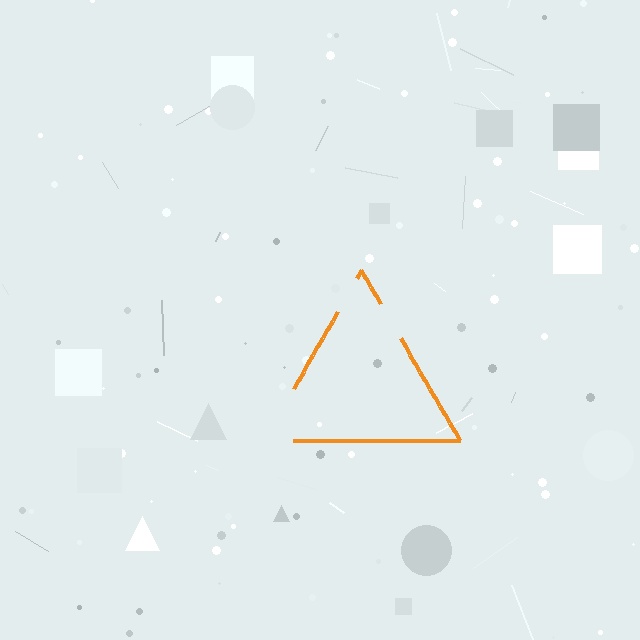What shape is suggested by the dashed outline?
The dashed outline suggests a triangle.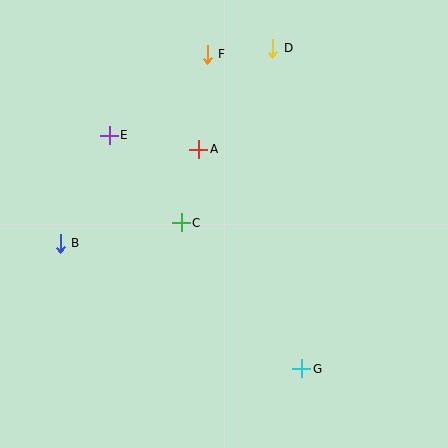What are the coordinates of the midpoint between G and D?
The midpoint between G and D is at (287, 209).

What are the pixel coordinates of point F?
Point F is at (207, 54).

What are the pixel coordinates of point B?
Point B is at (60, 243).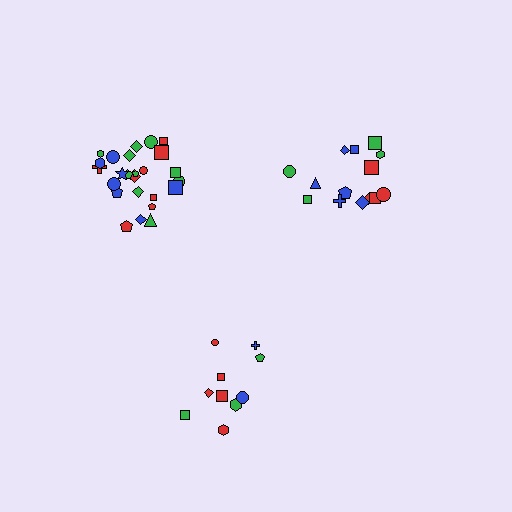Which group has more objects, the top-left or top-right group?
The top-left group.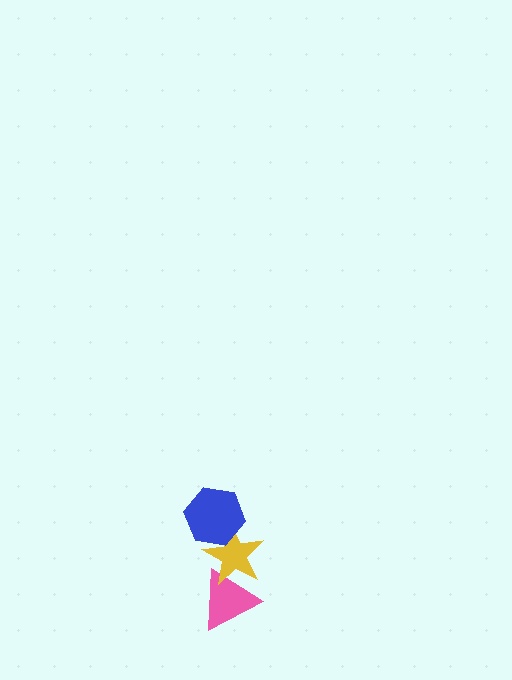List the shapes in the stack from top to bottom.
From top to bottom: the blue hexagon, the yellow star, the pink triangle.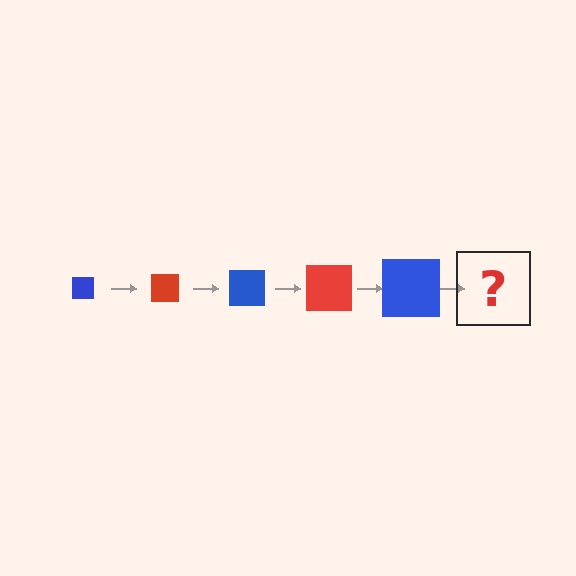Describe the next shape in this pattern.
It should be a red square, larger than the previous one.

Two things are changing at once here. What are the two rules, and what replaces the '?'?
The two rules are that the square grows larger each step and the color cycles through blue and red. The '?' should be a red square, larger than the previous one.